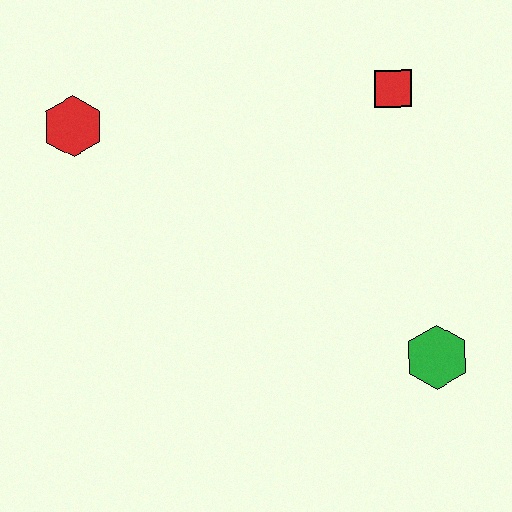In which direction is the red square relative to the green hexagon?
The red square is above the green hexagon.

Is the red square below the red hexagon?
No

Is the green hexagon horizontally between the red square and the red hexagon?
No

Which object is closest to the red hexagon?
The red square is closest to the red hexagon.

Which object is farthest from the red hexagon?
The green hexagon is farthest from the red hexagon.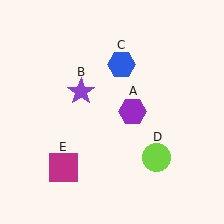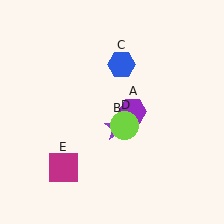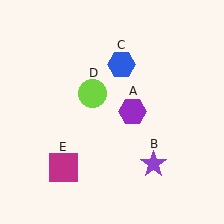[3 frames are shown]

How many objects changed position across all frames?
2 objects changed position: purple star (object B), lime circle (object D).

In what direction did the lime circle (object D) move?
The lime circle (object D) moved up and to the left.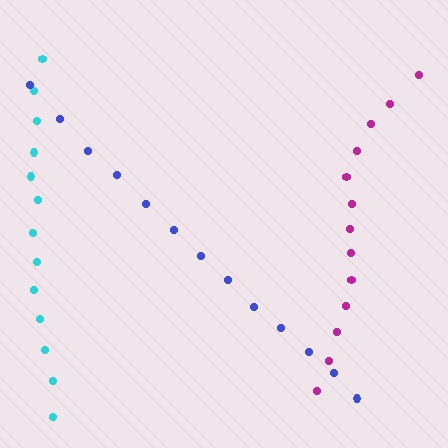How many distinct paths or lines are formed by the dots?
There are 3 distinct paths.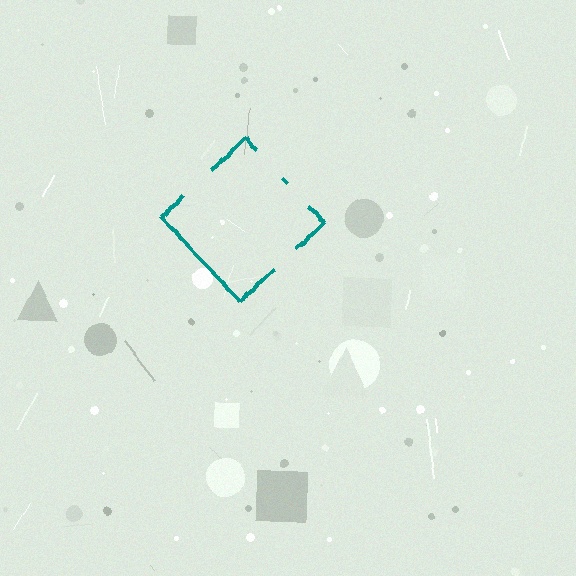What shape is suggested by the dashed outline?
The dashed outline suggests a diamond.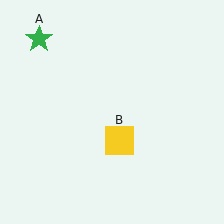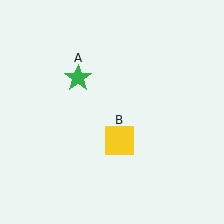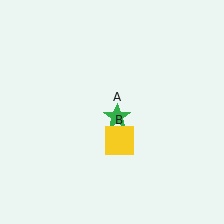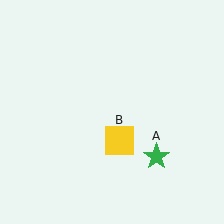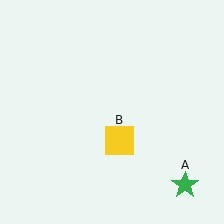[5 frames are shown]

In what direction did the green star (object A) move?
The green star (object A) moved down and to the right.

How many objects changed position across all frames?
1 object changed position: green star (object A).